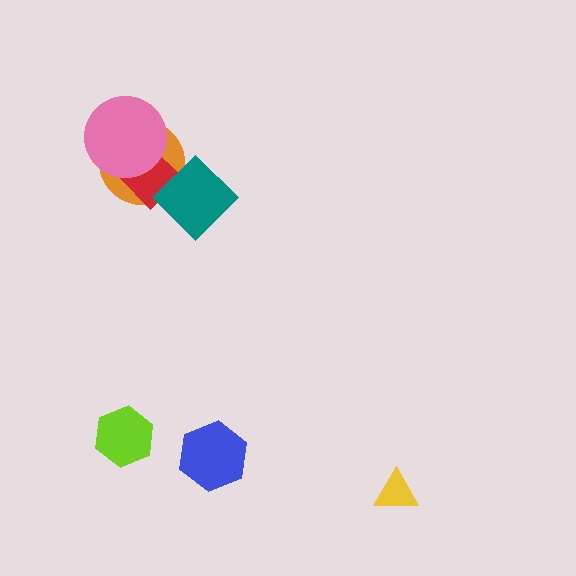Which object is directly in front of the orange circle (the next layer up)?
The red diamond is directly in front of the orange circle.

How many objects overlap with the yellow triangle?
0 objects overlap with the yellow triangle.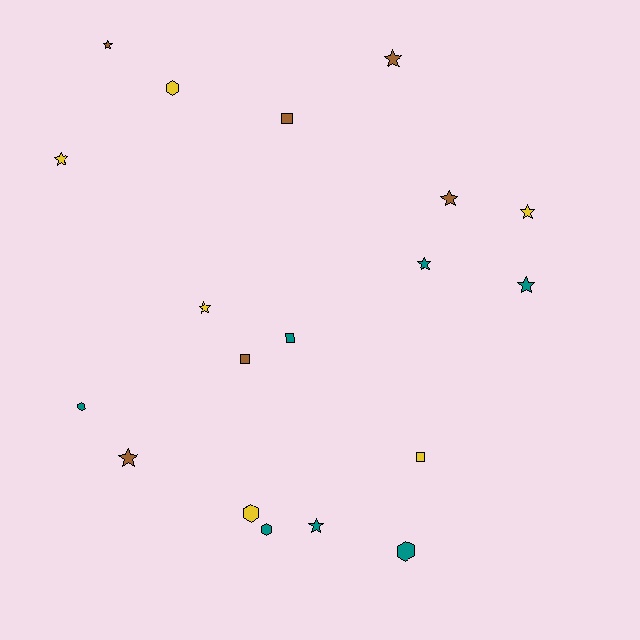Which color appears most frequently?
Teal, with 7 objects.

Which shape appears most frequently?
Star, with 10 objects.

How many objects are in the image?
There are 19 objects.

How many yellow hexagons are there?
There are 2 yellow hexagons.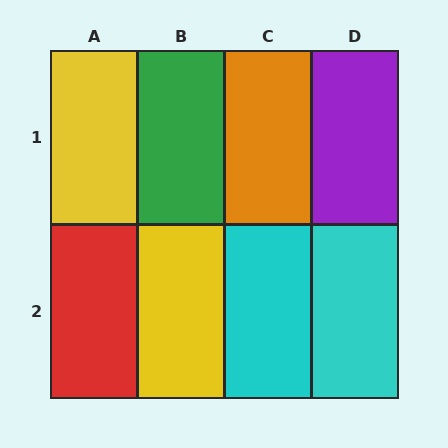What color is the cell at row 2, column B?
Yellow.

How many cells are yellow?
2 cells are yellow.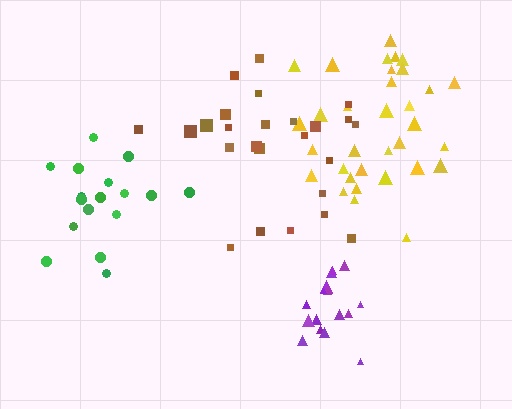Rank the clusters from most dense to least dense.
purple, yellow, green, brown.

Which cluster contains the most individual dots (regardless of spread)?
Yellow (33).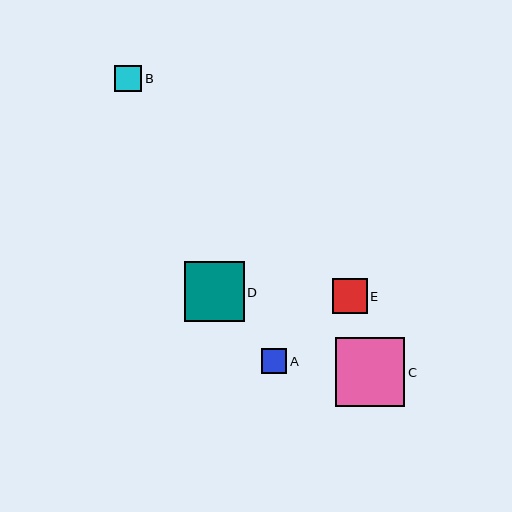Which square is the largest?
Square C is the largest with a size of approximately 69 pixels.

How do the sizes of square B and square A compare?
Square B and square A are approximately the same size.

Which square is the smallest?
Square A is the smallest with a size of approximately 25 pixels.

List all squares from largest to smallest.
From largest to smallest: C, D, E, B, A.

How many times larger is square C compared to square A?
Square C is approximately 2.8 times the size of square A.